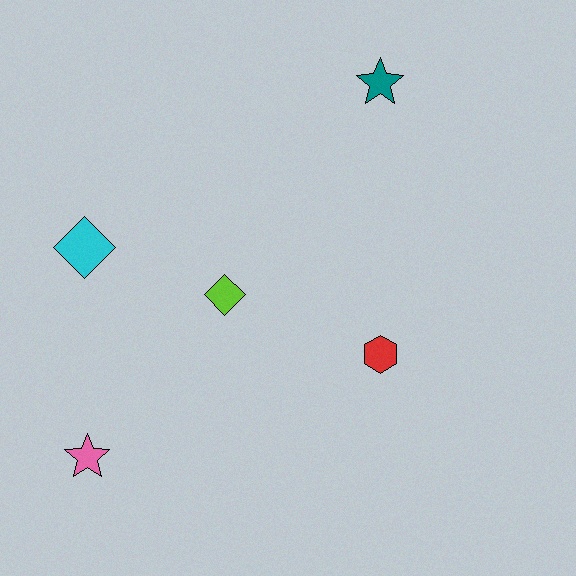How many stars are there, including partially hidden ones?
There are 2 stars.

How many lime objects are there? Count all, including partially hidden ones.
There is 1 lime object.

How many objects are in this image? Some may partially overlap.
There are 5 objects.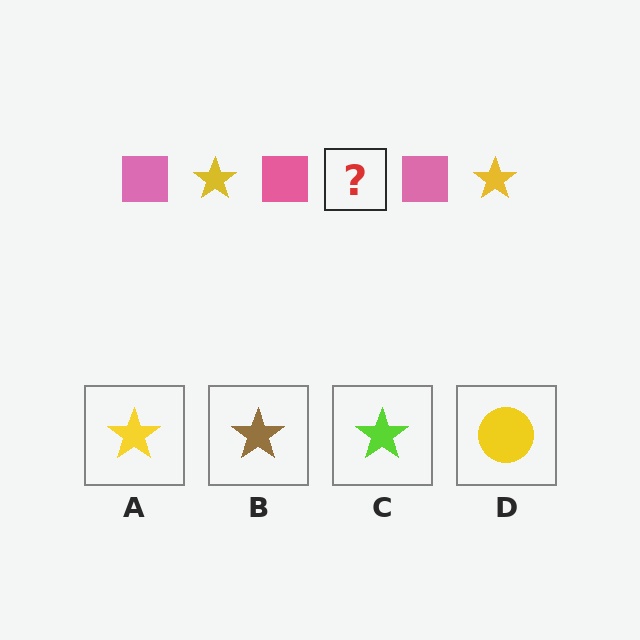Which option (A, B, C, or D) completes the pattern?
A.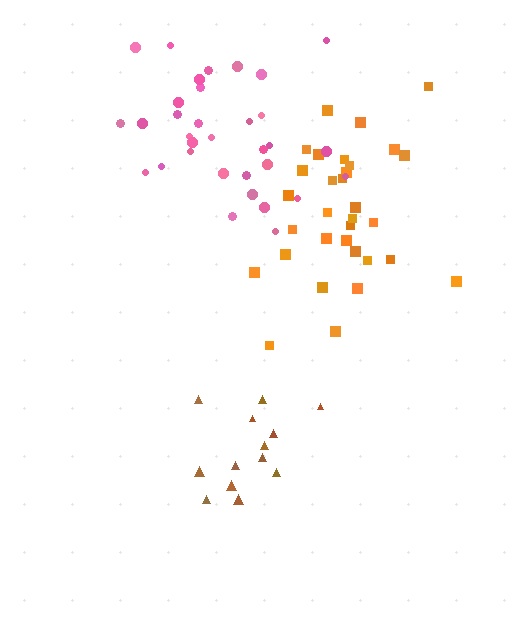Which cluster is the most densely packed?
Pink.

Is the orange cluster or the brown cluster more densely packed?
Orange.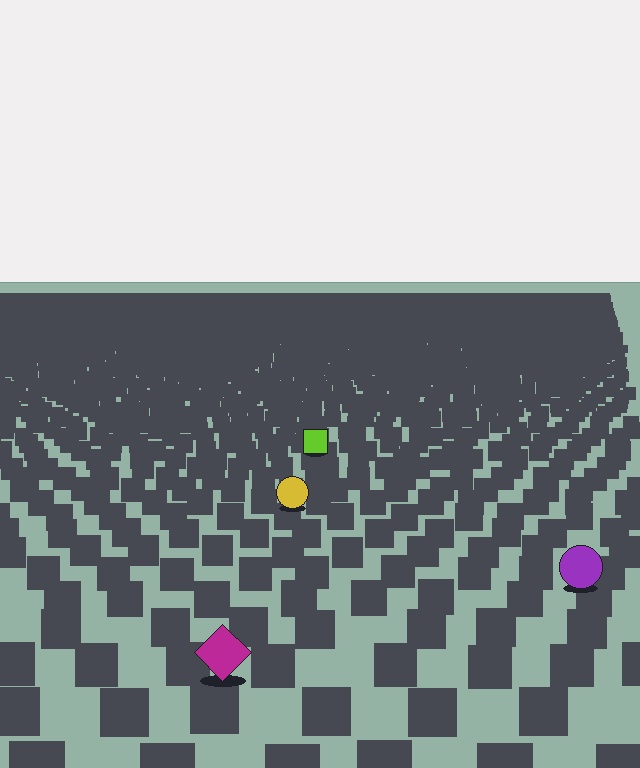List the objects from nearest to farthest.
From nearest to farthest: the magenta diamond, the purple circle, the yellow circle, the lime square.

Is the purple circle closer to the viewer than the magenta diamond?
No. The magenta diamond is closer — you can tell from the texture gradient: the ground texture is coarser near it.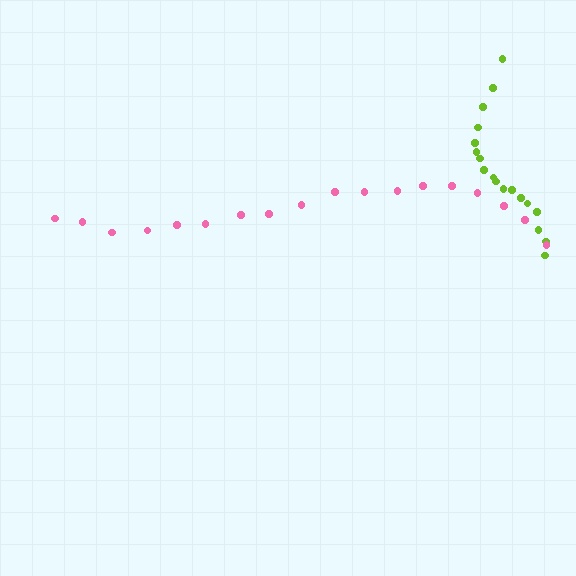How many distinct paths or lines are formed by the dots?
There are 2 distinct paths.